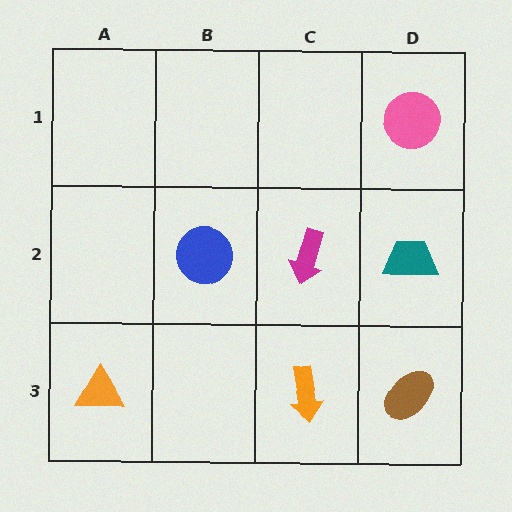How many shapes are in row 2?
3 shapes.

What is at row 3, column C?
An orange arrow.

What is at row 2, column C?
A magenta arrow.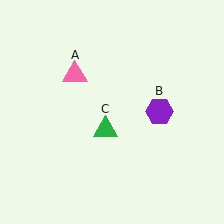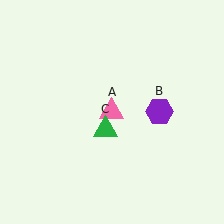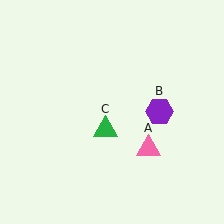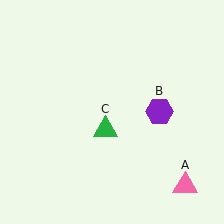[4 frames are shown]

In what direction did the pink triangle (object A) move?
The pink triangle (object A) moved down and to the right.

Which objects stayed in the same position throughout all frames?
Purple hexagon (object B) and green triangle (object C) remained stationary.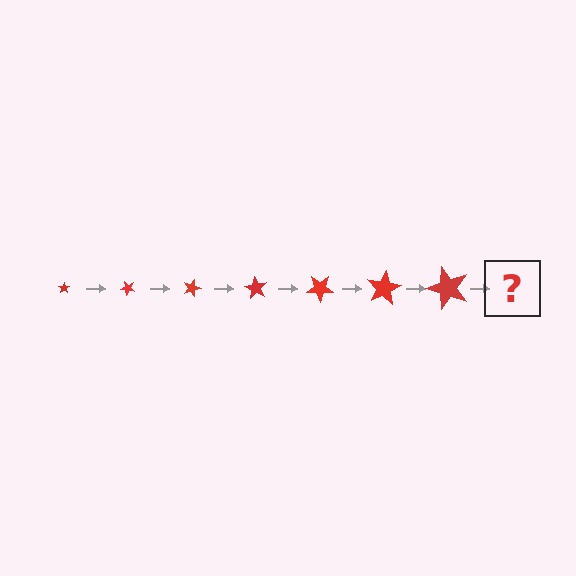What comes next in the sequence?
The next element should be a star, larger than the previous one and rotated 315 degrees from the start.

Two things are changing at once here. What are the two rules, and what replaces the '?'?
The two rules are that the star grows larger each step and it rotates 45 degrees each step. The '?' should be a star, larger than the previous one and rotated 315 degrees from the start.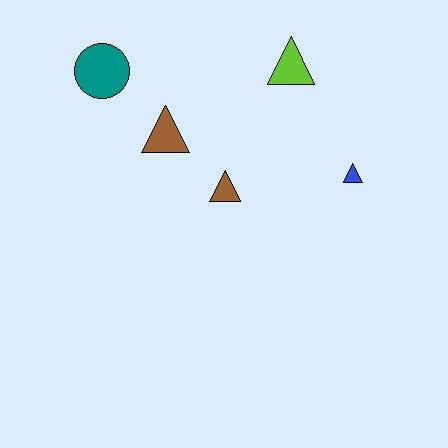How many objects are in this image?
There are 5 objects.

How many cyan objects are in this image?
There are no cyan objects.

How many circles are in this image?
There is 1 circle.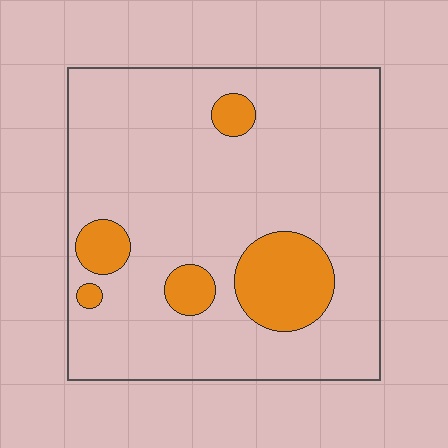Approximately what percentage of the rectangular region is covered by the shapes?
Approximately 15%.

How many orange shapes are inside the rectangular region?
5.